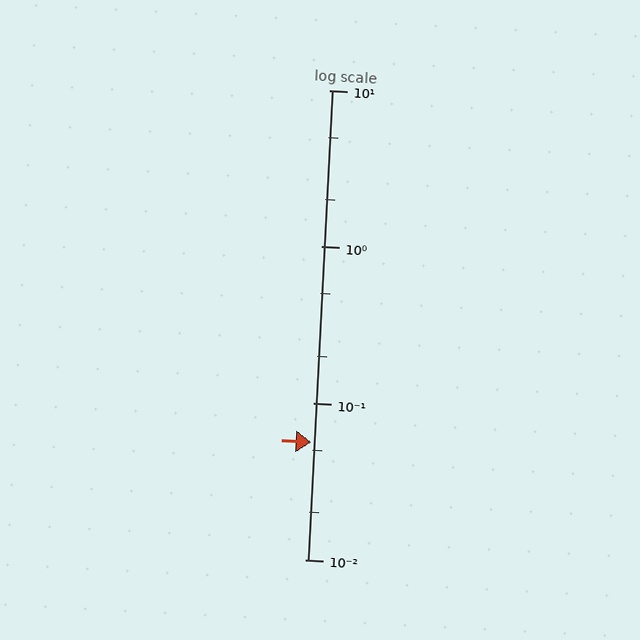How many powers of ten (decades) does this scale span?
The scale spans 3 decades, from 0.01 to 10.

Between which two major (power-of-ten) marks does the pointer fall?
The pointer is between 0.01 and 0.1.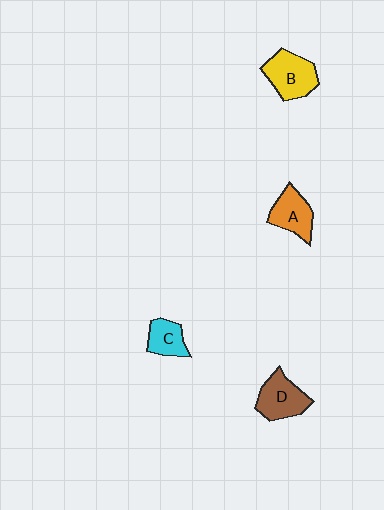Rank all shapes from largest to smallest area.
From largest to smallest: B (yellow), D (brown), A (orange), C (cyan).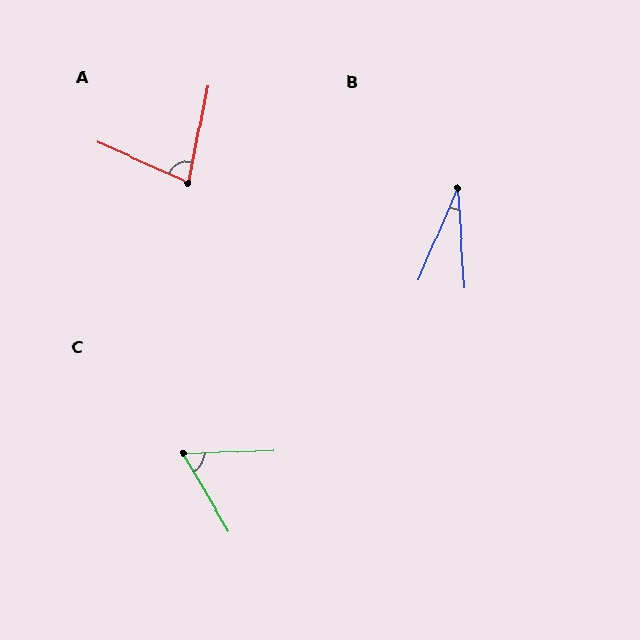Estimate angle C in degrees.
Approximately 62 degrees.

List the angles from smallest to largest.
B (27°), C (62°), A (77°).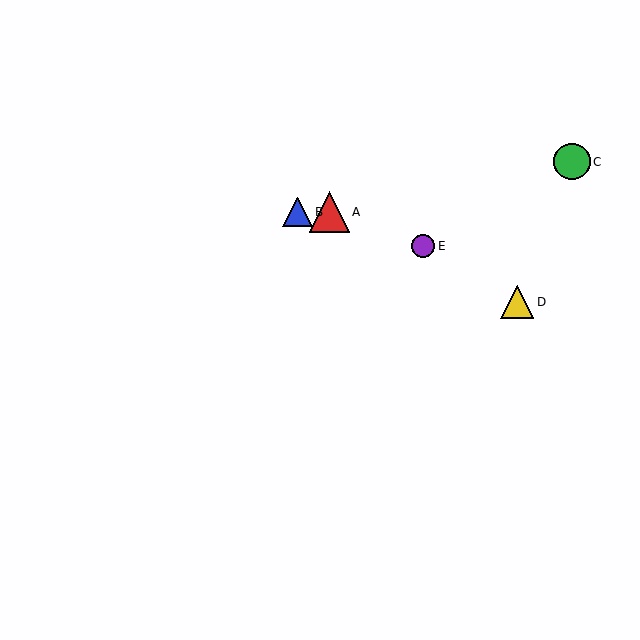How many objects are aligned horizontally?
2 objects (A, B) are aligned horizontally.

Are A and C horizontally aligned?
No, A is at y≈212 and C is at y≈162.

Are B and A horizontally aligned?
Yes, both are at y≈212.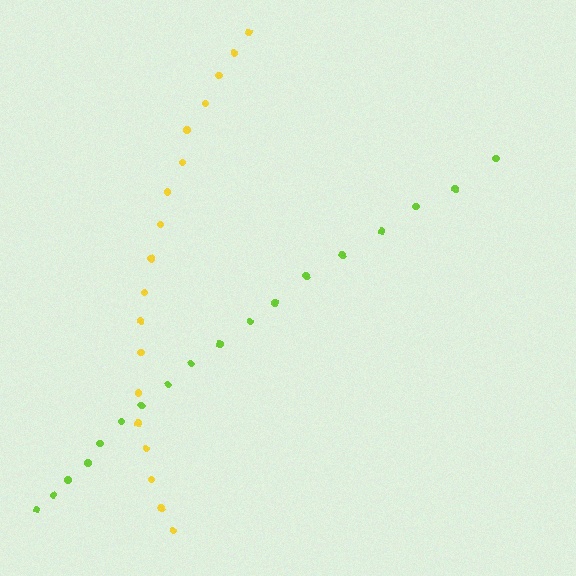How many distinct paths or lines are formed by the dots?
There are 2 distinct paths.